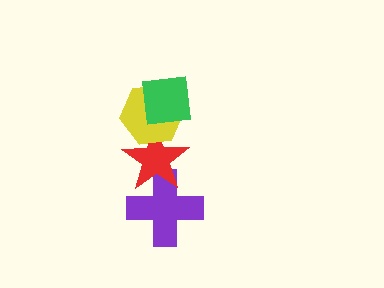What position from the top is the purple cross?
The purple cross is 4th from the top.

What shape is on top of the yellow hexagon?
The green square is on top of the yellow hexagon.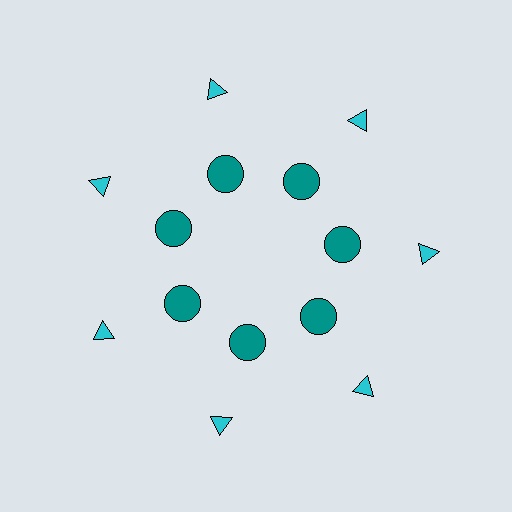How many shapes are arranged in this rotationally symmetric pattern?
There are 14 shapes, arranged in 7 groups of 2.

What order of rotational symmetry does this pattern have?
This pattern has 7-fold rotational symmetry.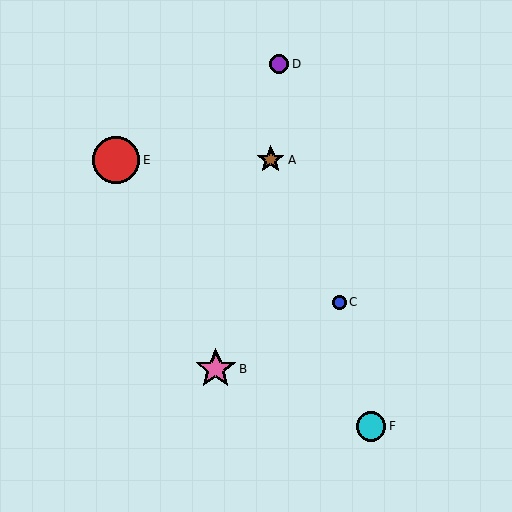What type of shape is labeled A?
Shape A is a brown star.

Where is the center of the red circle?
The center of the red circle is at (116, 160).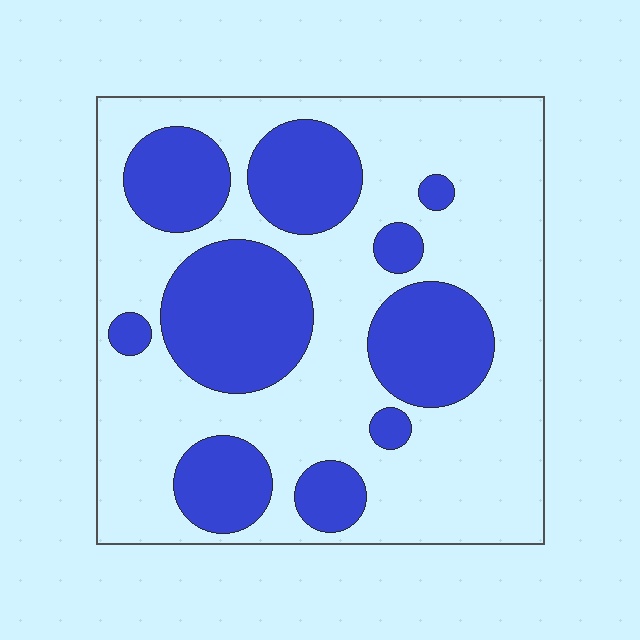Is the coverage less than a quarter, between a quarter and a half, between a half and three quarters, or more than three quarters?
Between a quarter and a half.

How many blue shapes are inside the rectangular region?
10.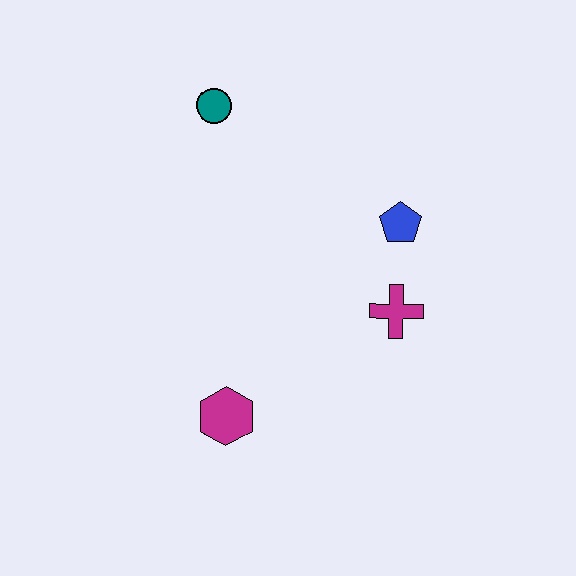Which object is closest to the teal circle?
The blue pentagon is closest to the teal circle.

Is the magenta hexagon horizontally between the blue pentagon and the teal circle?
Yes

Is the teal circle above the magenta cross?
Yes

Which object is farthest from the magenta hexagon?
The teal circle is farthest from the magenta hexagon.